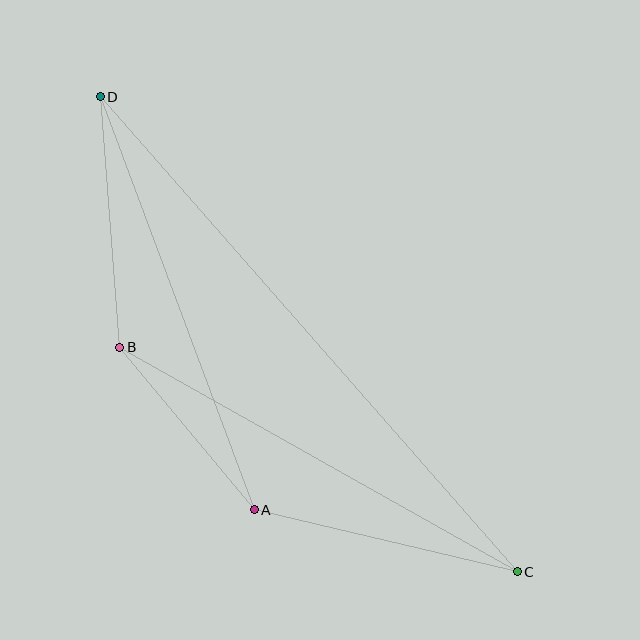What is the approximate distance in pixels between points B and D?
The distance between B and D is approximately 251 pixels.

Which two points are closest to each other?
Points A and B are closest to each other.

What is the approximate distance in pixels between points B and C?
The distance between B and C is approximately 456 pixels.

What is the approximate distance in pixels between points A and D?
The distance between A and D is approximately 441 pixels.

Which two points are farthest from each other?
Points C and D are farthest from each other.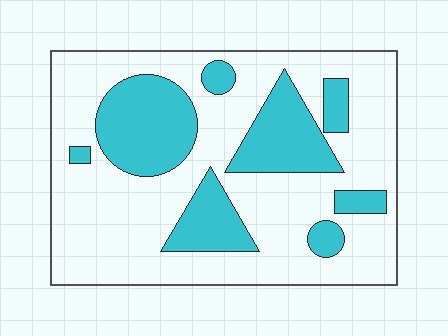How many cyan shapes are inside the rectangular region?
8.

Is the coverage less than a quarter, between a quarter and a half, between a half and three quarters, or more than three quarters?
Between a quarter and a half.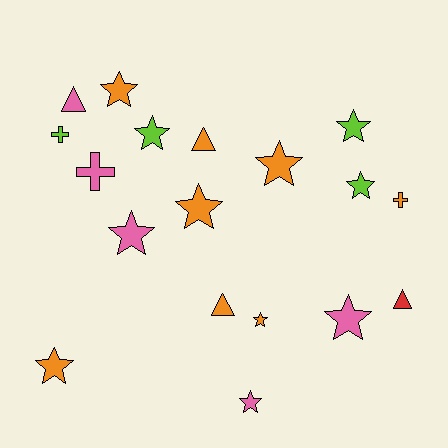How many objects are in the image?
There are 18 objects.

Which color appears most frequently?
Orange, with 8 objects.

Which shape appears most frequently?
Star, with 11 objects.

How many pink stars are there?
There are 3 pink stars.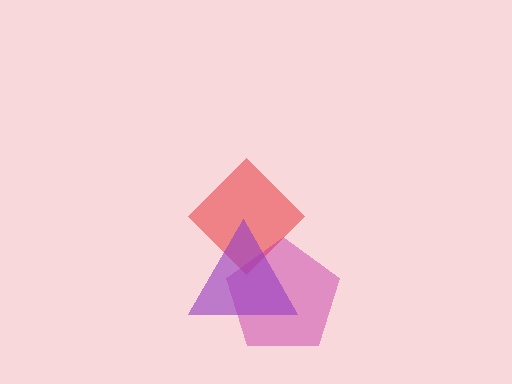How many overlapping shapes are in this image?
There are 3 overlapping shapes in the image.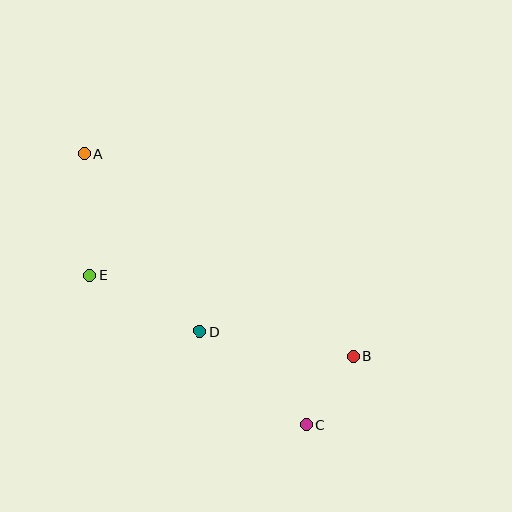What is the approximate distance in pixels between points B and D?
The distance between B and D is approximately 155 pixels.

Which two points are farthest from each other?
Points A and C are farthest from each other.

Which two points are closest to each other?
Points B and C are closest to each other.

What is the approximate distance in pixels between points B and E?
The distance between B and E is approximately 276 pixels.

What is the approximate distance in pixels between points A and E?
The distance between A and E is approximately 122 pixels.